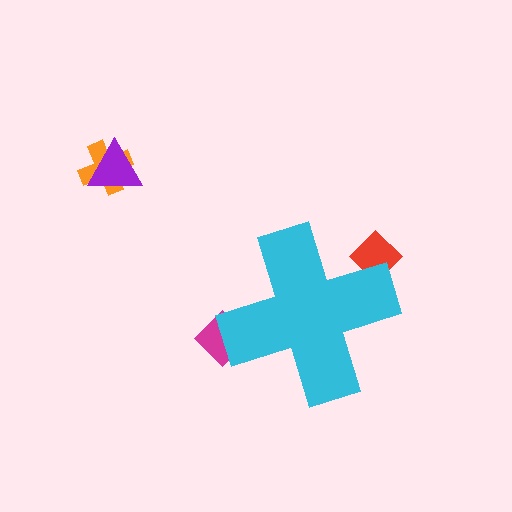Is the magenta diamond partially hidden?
Yes, the magenta diamond is partially hidden behind the cyan cross.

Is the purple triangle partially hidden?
No, the purple triangle is fully visible.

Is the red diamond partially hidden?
Yes, the red diamond is partially hidden behind the cyan cross.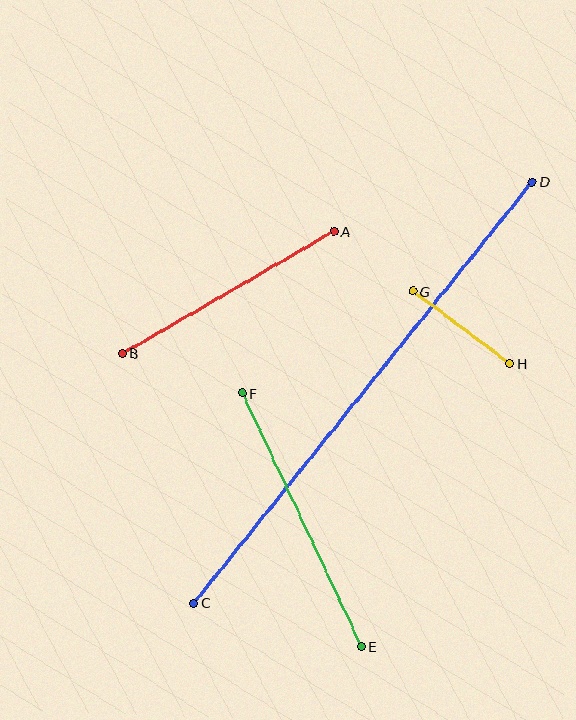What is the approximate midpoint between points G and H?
The midpoint is at approximately (461, 327) pixels.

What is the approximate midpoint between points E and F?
The midpoint is at approximately (302, 520) pixels.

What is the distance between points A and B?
The distance is approximately 244 pixels.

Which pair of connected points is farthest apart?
Points C and D are farthest apart.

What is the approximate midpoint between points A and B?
The midpoint is at approximately (228, 292) pixels.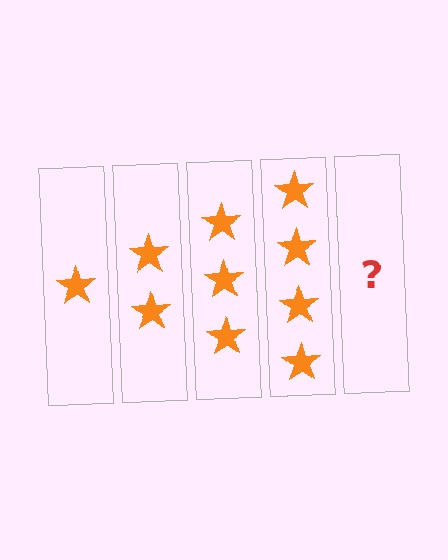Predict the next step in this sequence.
The next step is 5 stars.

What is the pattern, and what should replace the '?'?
The pattern is that each step adds one more star. The '?' should be 5 stars.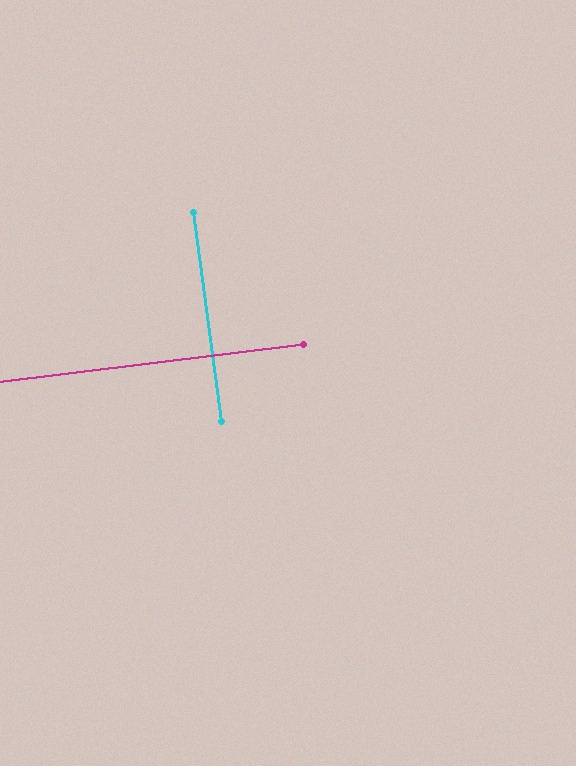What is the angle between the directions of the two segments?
Approximately 89 degrees.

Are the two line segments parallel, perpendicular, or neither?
Perpendicular — they meet at approximately 89°.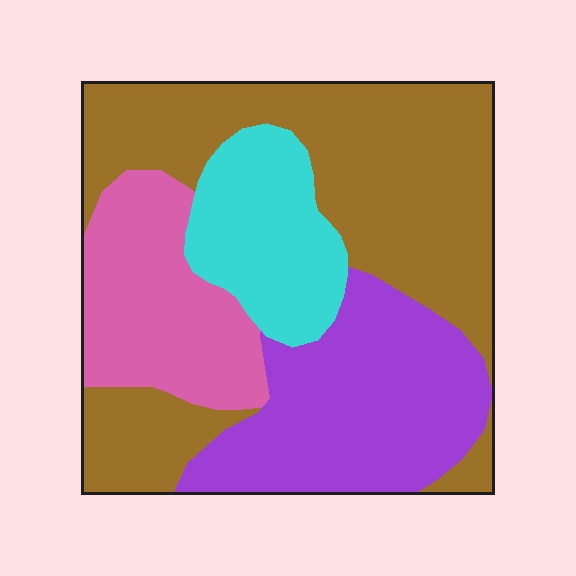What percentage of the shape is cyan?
Cyan takes up less than a sixth of the shape.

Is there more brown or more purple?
Brown.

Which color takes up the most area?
Brown, at roughly 45%.